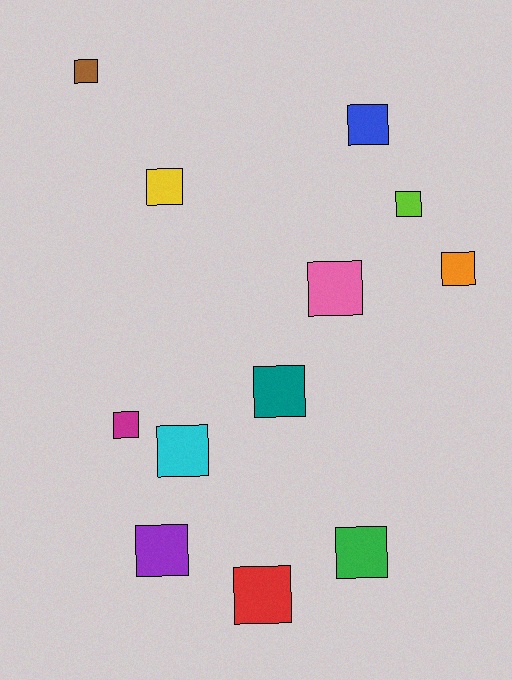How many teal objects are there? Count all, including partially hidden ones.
There is 1 teal object.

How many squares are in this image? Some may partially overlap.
There are 12 squares.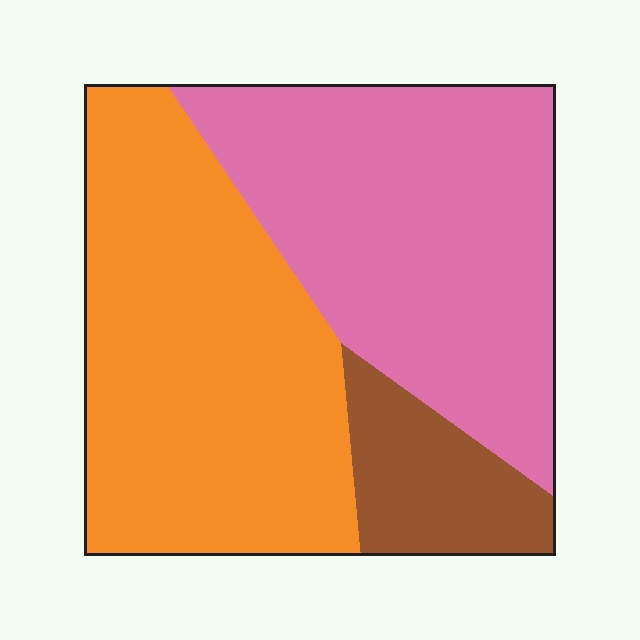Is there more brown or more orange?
Orange.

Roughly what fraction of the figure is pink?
Pink covers about 45% of the figure.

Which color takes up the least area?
Brown, at roughly 10%.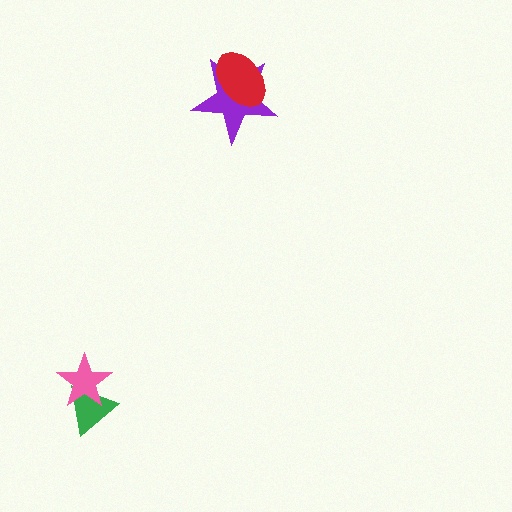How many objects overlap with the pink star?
1 object overlaps with the pink star.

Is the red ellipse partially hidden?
No, no other shape covers it.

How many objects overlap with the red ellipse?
1 object overlaps with the red ellipse.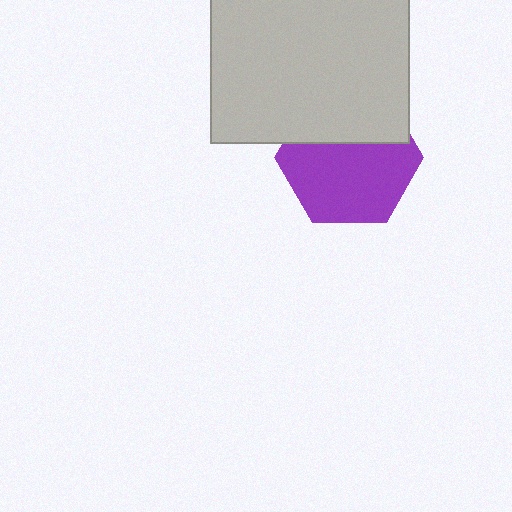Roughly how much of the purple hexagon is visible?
About half of it is visible (roughly 64%).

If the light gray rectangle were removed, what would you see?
You would see the complete purple hexagon.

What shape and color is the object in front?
The object in front is a light gray rectangle.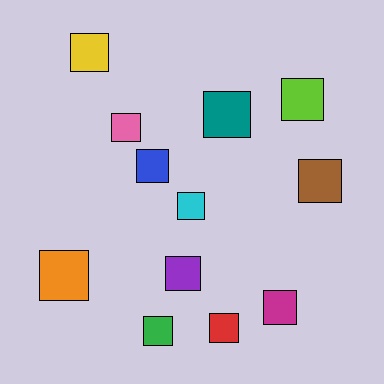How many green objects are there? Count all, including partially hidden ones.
There is 1 green object.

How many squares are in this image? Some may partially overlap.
There are 12 squares.